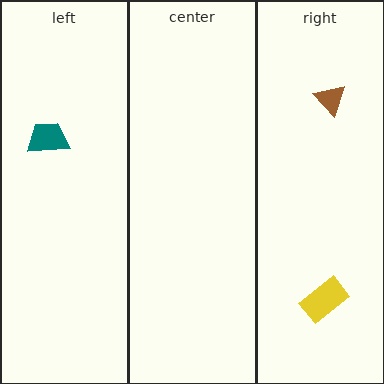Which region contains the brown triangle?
The right region.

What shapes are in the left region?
The teal trapezoid.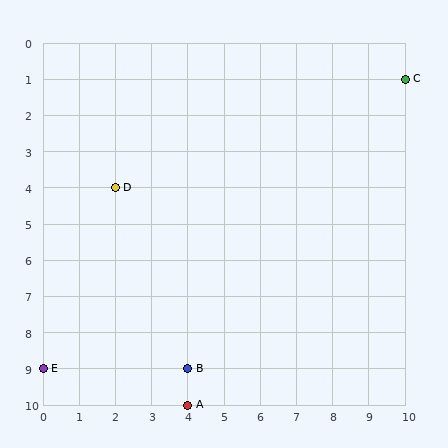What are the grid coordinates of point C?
Point C is at grid coordinates (10, 1).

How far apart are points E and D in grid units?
Points E and D are 2 columns and 5 rows apart (about 5.4 grid units diagonally).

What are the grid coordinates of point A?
Point A is at grid coordinates (4, 10).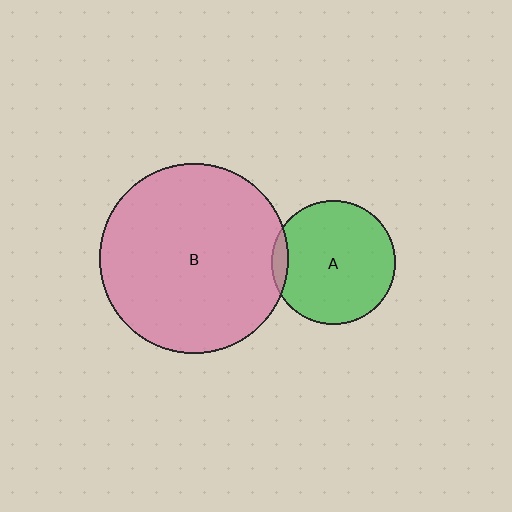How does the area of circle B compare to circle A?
Approximately 2.3 times.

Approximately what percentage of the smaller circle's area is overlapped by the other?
Approximately 5%.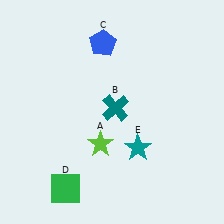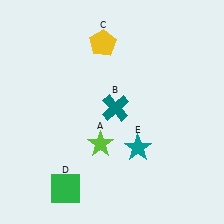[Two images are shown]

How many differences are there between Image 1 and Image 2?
There is 1 difference between the two images.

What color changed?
The pentagon (C) changed from blue in Image 1 to yellow in Image 2.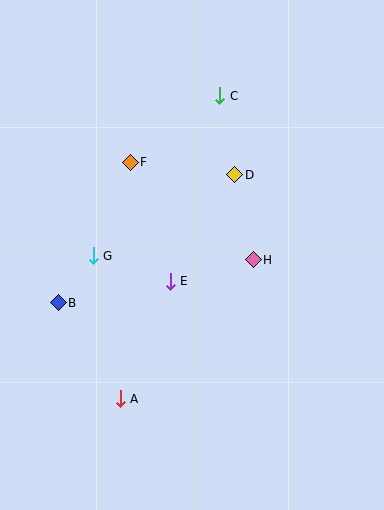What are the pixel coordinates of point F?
Point F is at (130, 162).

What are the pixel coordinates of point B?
Point B is at (58, 303).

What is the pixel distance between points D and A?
The distance between D and A is 251 pixels.